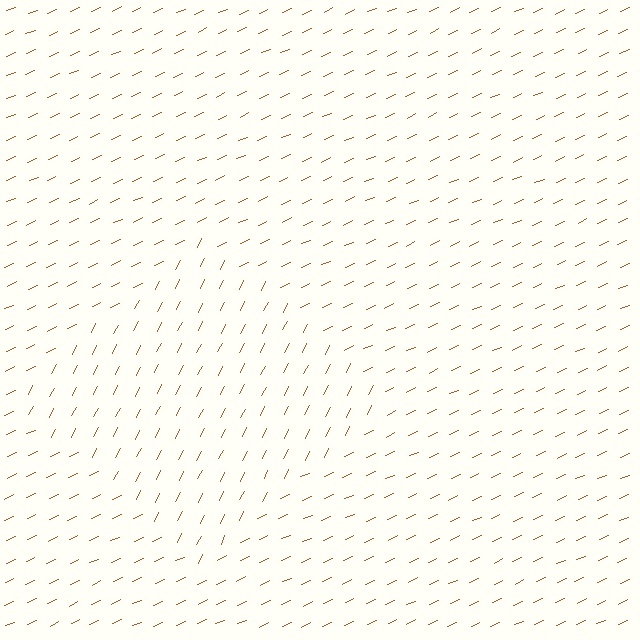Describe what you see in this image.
The image is filled with small brown line segments. A diamond region in the image has lines oriented differently from the surrounding lines, creating a visible texture boundary.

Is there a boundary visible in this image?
Yes, there is a texture boundary formed by a change in line orientation.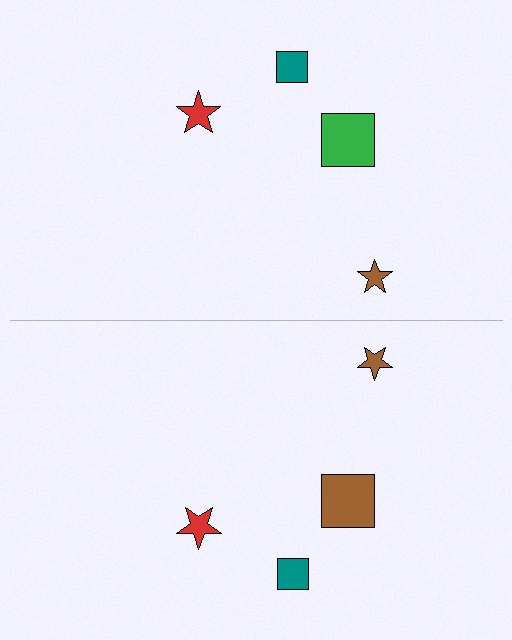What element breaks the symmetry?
The brown square on the bottom side breaks the symmetry — its mirror counterpart is green.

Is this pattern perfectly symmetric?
No, the pattern is not perfectly symmetric. The brown square on the bottom side breaks the symmetry — its mirror counterpart is green.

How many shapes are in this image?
There are 8 shapes in this image.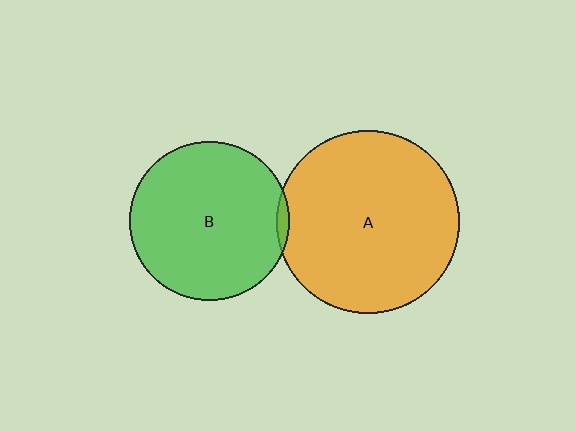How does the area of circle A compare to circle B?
Approximately 1.3 times.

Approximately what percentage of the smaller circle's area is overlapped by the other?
Approximately 5%.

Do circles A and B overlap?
Yes.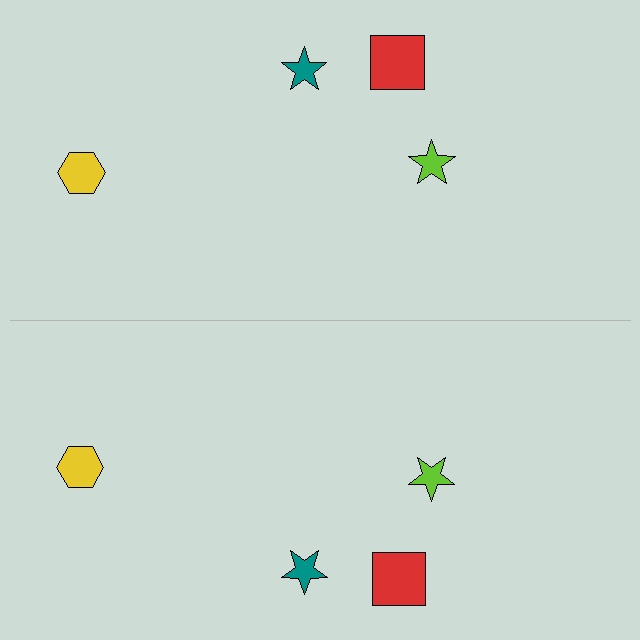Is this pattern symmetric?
Yes, this pattern has bilateral (reflection) symmetry.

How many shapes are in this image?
There are 8 shapes in this image.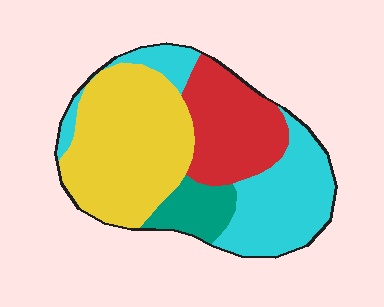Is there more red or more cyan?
Cyan.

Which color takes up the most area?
Yellow, at roughly 40%.